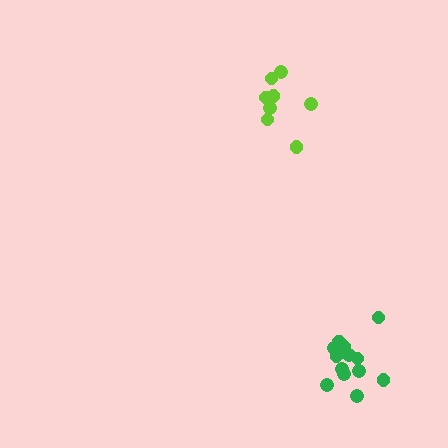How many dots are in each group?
Group 1: 8 dots, Group 2: 13 dots (21 total).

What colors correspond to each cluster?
The clusters are colored: lime, green.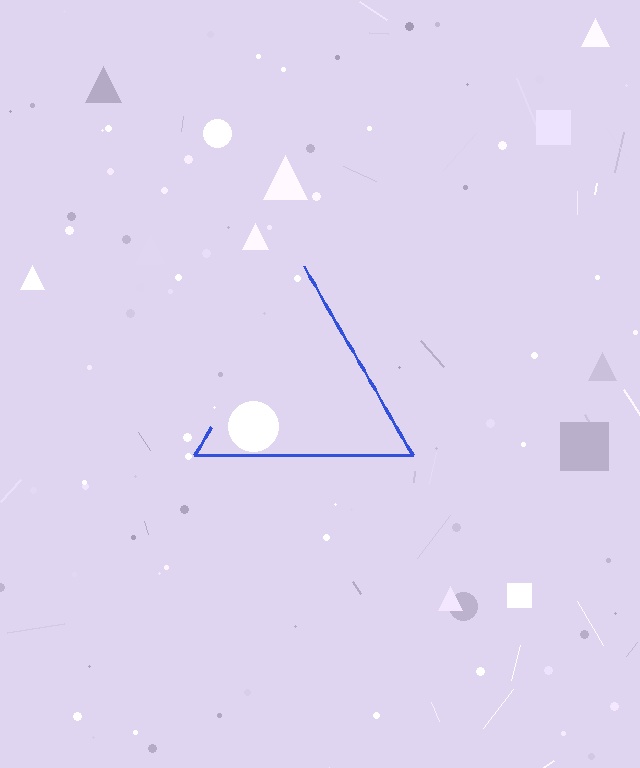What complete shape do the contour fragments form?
The contour fragments form a triangle.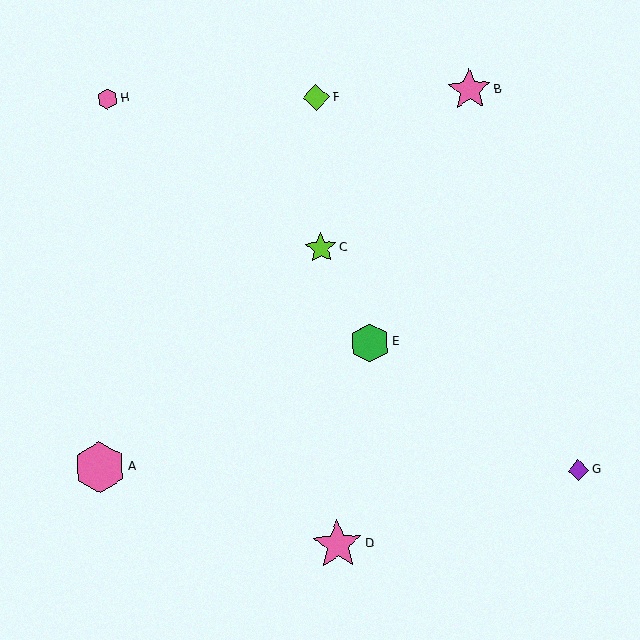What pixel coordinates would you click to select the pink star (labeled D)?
Click at (338, 544) to select the pink star D.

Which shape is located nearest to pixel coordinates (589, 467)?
The purple diamond (labeled G) at (579, 470) is nearest to that location.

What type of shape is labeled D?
Shape D is a pink star.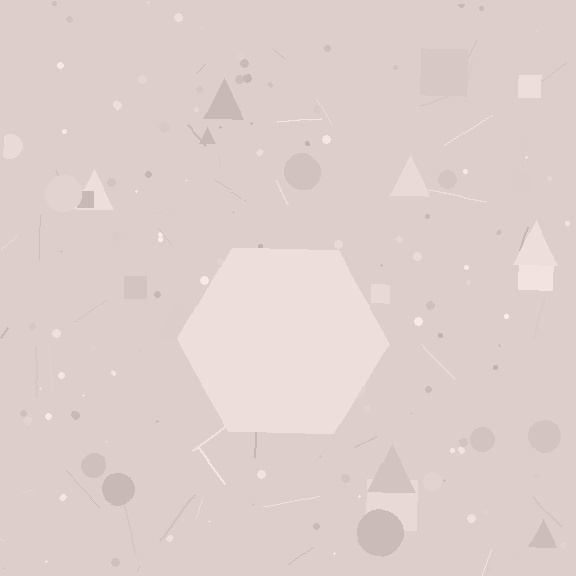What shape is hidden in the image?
A hexagon is hidden in the image.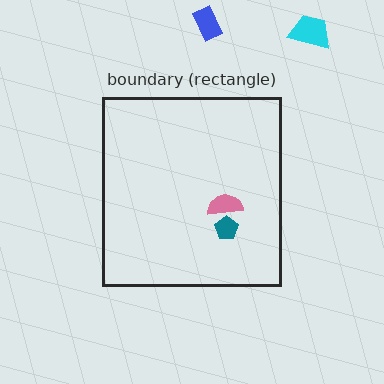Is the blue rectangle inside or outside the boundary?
Outside.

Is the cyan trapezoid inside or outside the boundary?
Outside.